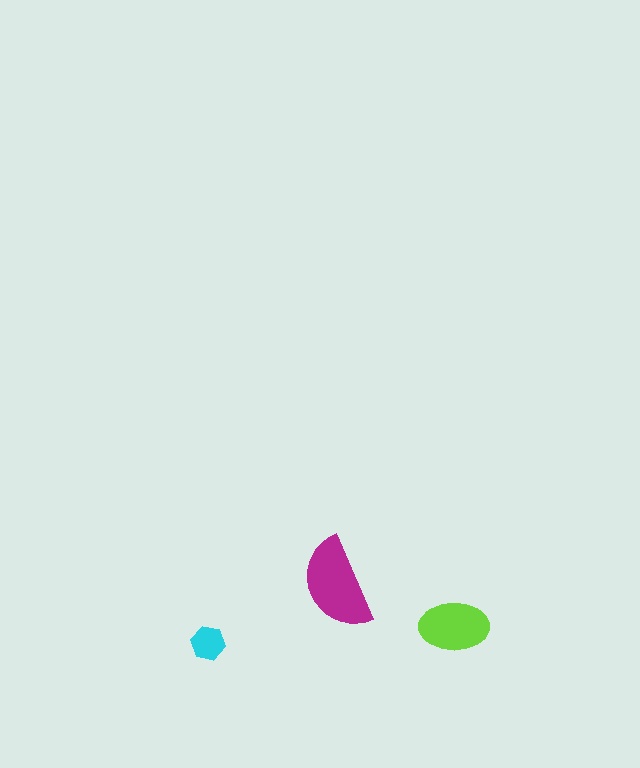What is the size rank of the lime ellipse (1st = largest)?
2nd.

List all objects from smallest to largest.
The cyan hexagon, the lime ellipse, the magenta semicircle.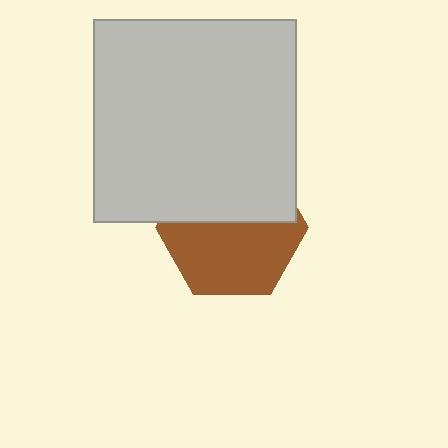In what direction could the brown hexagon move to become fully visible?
The brown hexagon could move down. That would shift it out from behind the light gray square entirely.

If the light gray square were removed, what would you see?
You would see the complete brown hexagon.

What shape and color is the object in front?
The object in front is a light gray square.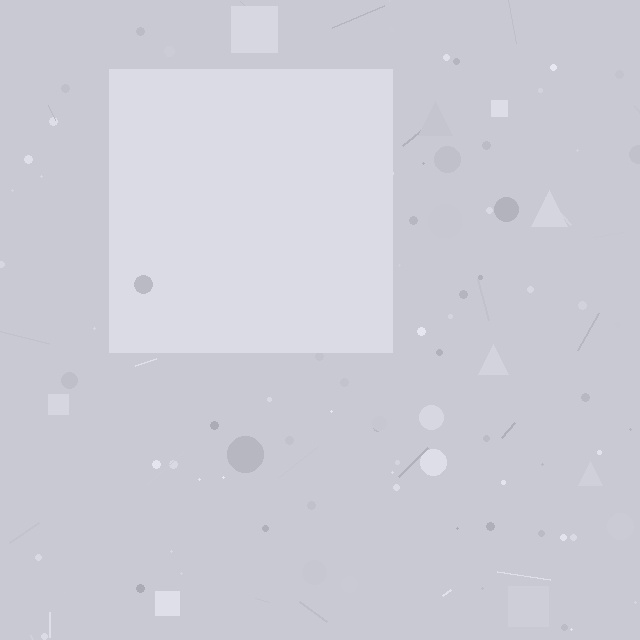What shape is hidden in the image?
A square is hidden in the image.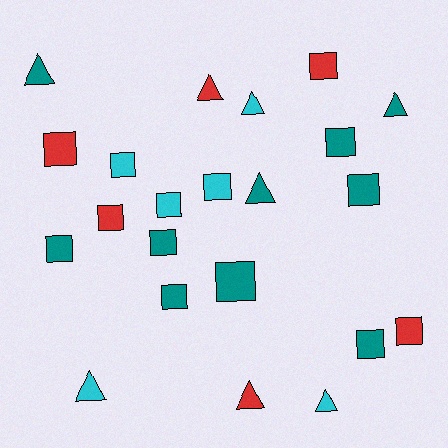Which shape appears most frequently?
Square, with 14 objects.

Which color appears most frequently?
Teal, with 10 objects.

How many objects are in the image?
There are 22 objects.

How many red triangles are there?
There are 2 red triangles.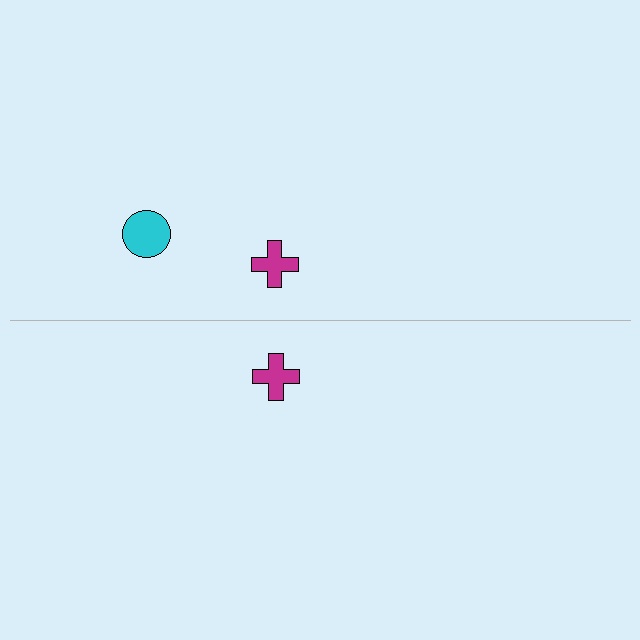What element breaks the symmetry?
A cyan circle is missing from the bottom side.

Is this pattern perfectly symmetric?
No, the pattern is not perfectly symmetric. A cyan circle is missing from the bottom side.